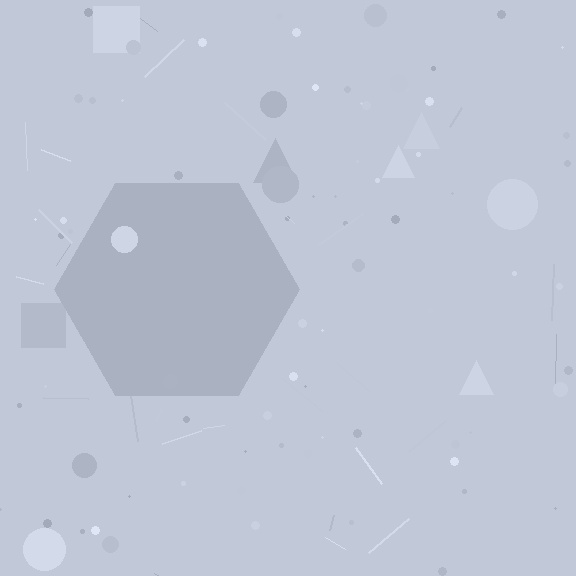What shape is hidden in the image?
A hexagon is hidden in the image.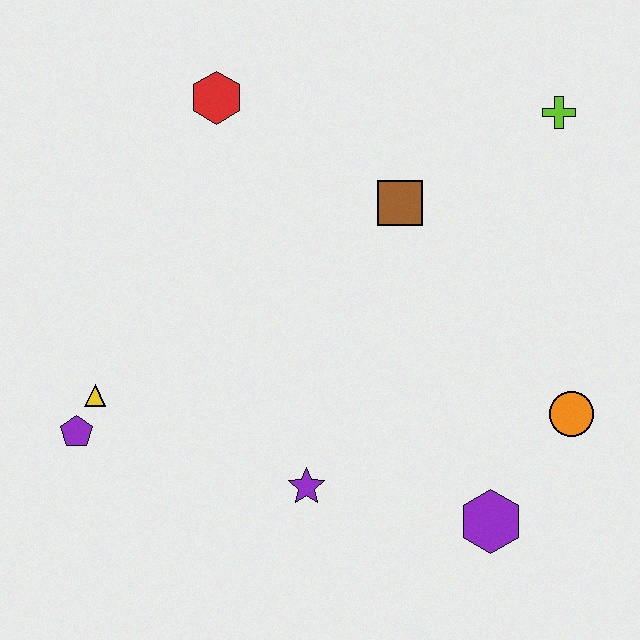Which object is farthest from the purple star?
The lime cross is farthest from the purple star.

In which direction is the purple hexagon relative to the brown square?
The purple hexagon is below the brown square.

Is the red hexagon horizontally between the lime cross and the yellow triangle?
Yes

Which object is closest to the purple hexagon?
The orange circle is closest to the purple hexagon.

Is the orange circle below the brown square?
Yes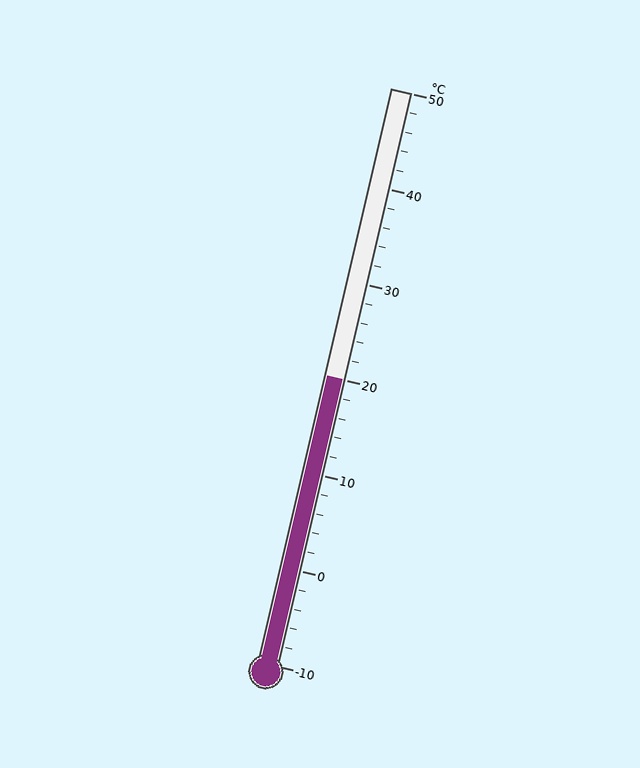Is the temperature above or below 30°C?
The temperature is below 30°C.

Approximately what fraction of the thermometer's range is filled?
The thermometer is filled to approximately 50% of its range.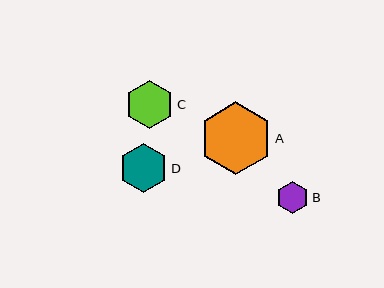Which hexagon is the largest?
Hexagon A is the largest with a size of approximately 73 pixels.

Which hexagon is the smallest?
Hexagon B is the smallest with a size of approximately 32 pixels.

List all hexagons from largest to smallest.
From largest to smallest: A, C, D, B.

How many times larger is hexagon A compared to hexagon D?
Hexagon A is approximately 1.5 times the size of hexagon D.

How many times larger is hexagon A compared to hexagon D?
Hexagon A is approximately 1.5 times the size of hexagon D.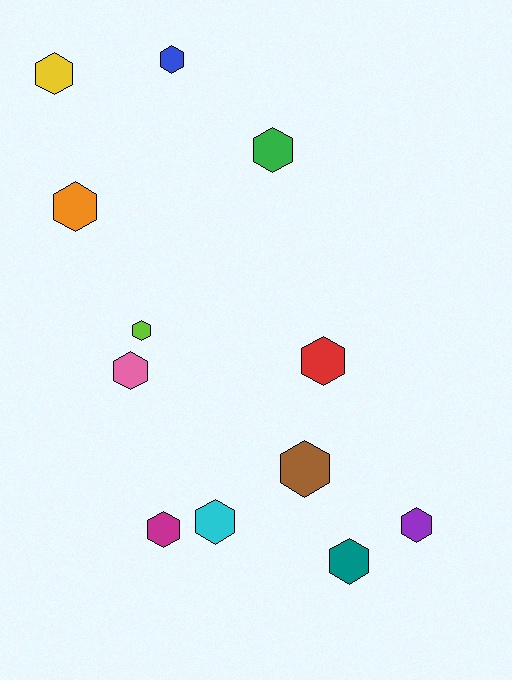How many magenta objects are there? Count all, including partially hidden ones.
There is 1 magenta object.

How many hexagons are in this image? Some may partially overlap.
There are 12 hexagons.